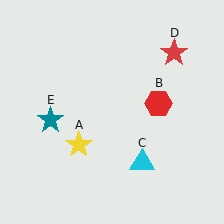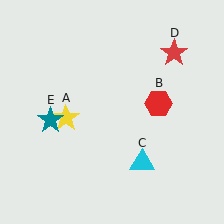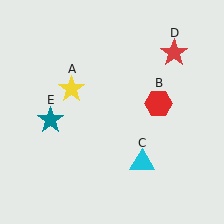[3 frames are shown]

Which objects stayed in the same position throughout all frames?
Red hexagon (object B) and cyan triangle (object C) and red star (object D) and teal star (object E) remained stationary.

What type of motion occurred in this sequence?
The yellow star (object A) rotated clockwise around the center of the scene.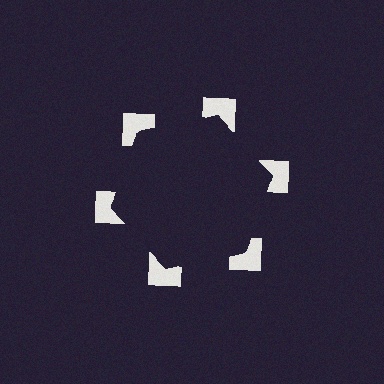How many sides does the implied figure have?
6 sides.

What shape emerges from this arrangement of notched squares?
An illusory hexagon — its edges are inferred from the aligned wedge cuts in the notched squares, not physically drawn.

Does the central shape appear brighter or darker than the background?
It typically appears slightly darker than the background, even though no actual brightness change is drawn.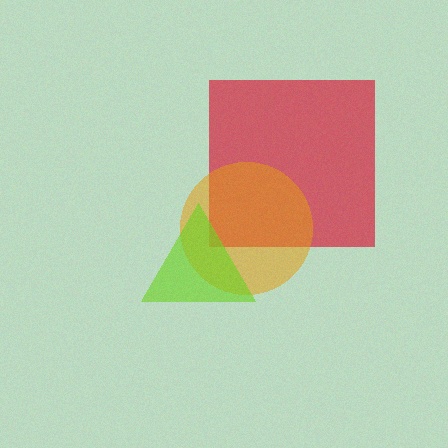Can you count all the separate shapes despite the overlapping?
Yes, there are 3 separate shapes.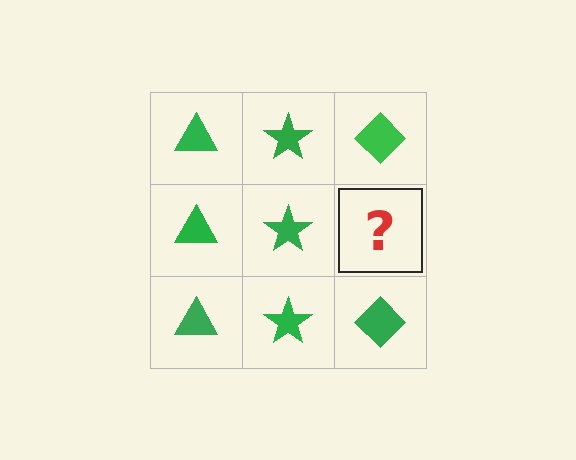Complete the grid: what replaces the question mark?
The question mark should be replaced with a green diamond.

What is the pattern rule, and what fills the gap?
The rule is that each column has a consistent shape. The gap should be filled with a green diamond.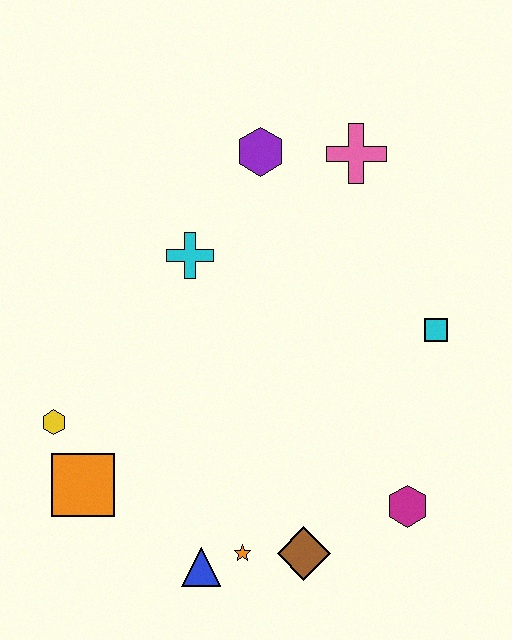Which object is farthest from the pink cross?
The blue triangle is farthest from the pink cross.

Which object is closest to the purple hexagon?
The pink cross is closest to the purple hexagon.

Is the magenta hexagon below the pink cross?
Yes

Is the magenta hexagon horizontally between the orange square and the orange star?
No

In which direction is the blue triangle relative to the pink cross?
The blue triangle is below the pink cross.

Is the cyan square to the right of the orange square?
Yes